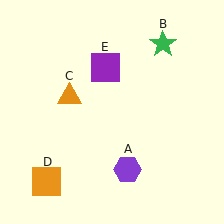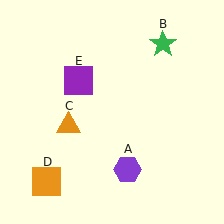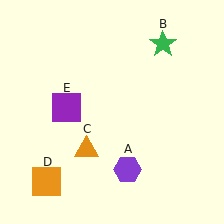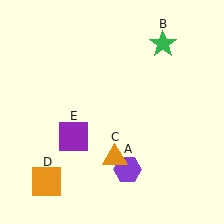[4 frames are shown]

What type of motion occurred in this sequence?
The orange triangle (object C), purple square (object E) rotated counterclockwise around the center of the scene.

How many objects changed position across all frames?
2 objects changed position: orange triangle (object C), purple square (object E).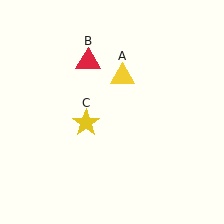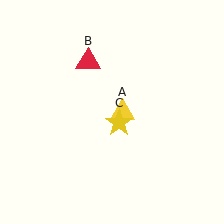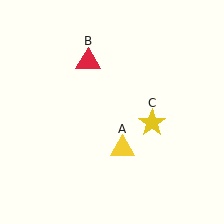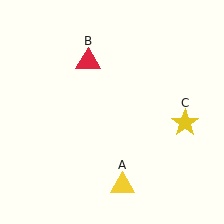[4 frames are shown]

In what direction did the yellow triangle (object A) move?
The yellow triangle (object A) moved down.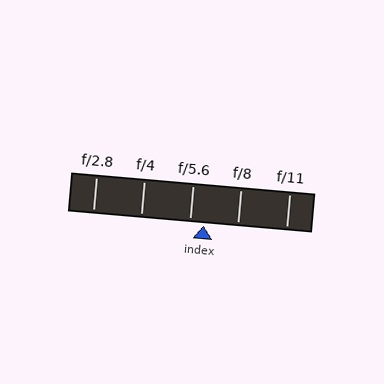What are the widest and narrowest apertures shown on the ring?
The widest aperture shown is f/2.8 and the narrowest is f/11.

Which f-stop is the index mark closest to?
The index mark is closest to f/5.6.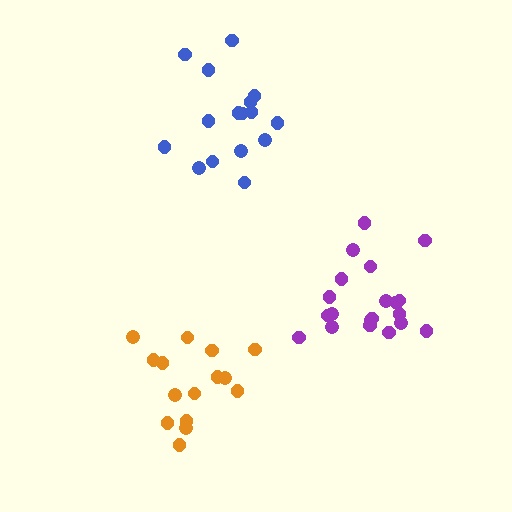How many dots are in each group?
Group 1: 16 dots, Group 2: 15 dots, Group 3: 20 dots (51 total).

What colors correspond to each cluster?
The clusters are colored: blue, orange, purple.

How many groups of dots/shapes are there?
There are 3 groups.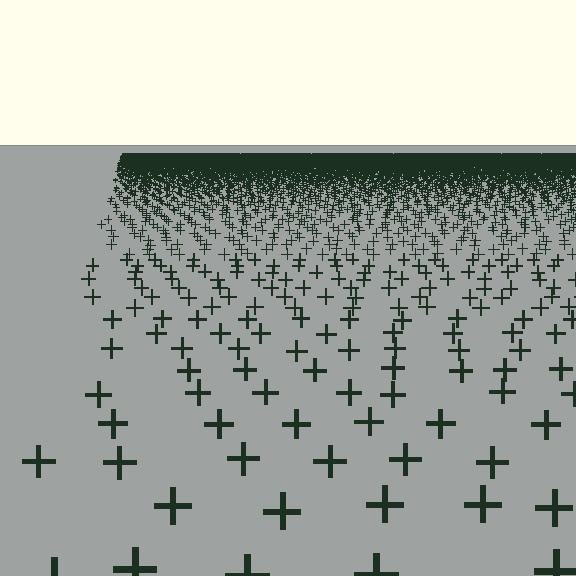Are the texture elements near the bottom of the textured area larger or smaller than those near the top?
Larger. Near the bottom, elements are closer to the viewer and appear at a bigger on-screen size.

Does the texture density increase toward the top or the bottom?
Density increases toward the top.